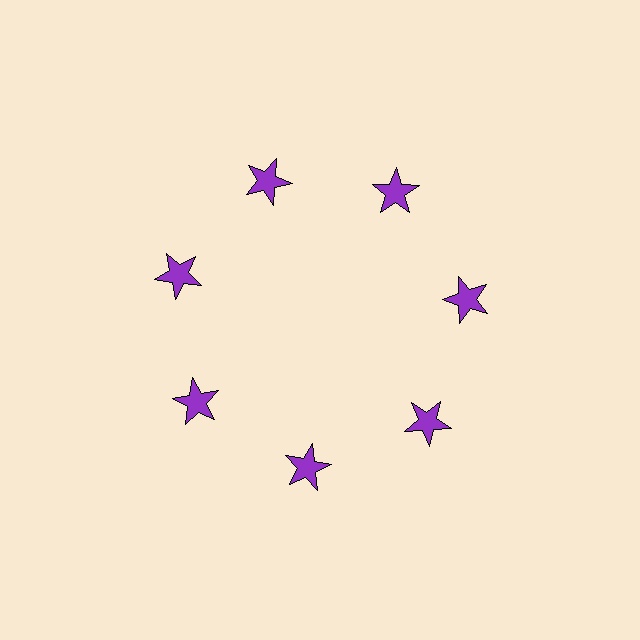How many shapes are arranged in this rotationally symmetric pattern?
There are 7 shapes, arranged in 7 groups of 1.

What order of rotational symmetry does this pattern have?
This pattern has 7-fold rotational symmetry.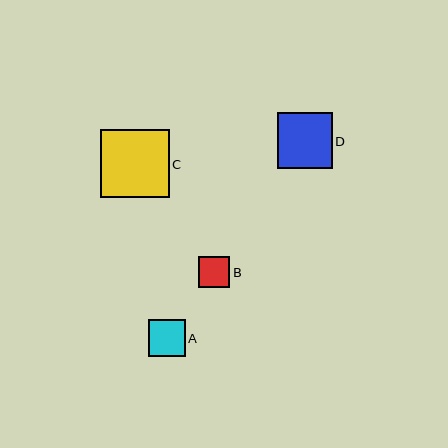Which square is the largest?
Square C is the largest with a size of approximately 68 pixels.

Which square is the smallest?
Square B is the smallest with a size of approximately 31 pixels.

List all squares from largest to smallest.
From largest to smallest: C, D, A, B.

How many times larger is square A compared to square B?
Square A is approximately 1.2 times the size of square B.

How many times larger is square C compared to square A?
Square C is approximately 1.9 times the size of square A.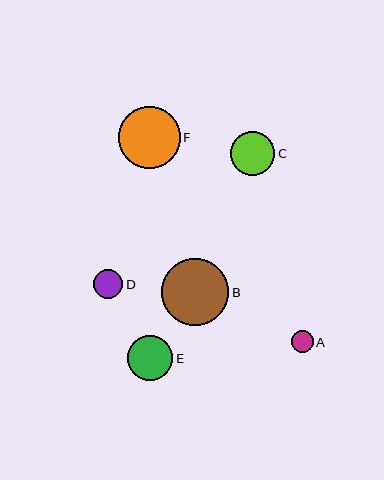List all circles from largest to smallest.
From largest to smallest: B, F, E, C, D, A.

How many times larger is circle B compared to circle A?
Circle B is approximately 3.1 times the size of circle A.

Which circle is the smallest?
Circle A is the smallest with a size of approximately 22 pixels.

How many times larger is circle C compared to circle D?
Circle C is approximately 1.5 times the size of circle D.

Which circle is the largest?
Circle B is the largest with a size of approximately 67 pixels.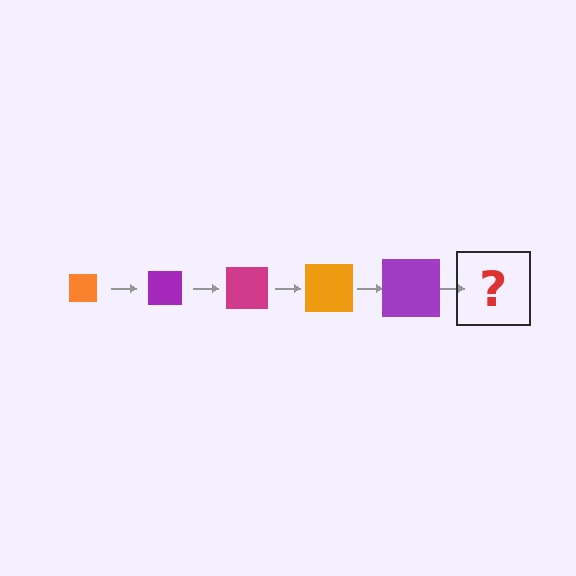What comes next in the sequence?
The next element should be a magenta square, larger than the previous one.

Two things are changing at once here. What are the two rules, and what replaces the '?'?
The two rules are that the square grows larger each step and the color cycles through orange, purple, and magenta. The '?' should be a magenta square, larger than the previous one.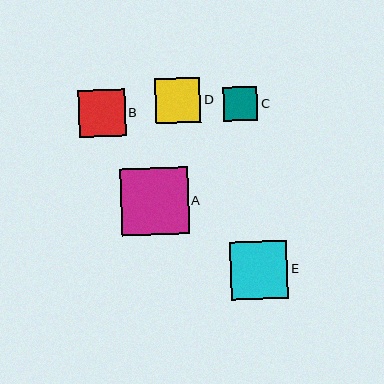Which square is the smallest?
Square C is the smallest with a size of approximately 34 pixels.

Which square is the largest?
Square A is the largest with a size of approximately 67 pixels.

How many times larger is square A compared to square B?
Square A is approximately 1.4 times the size of square B.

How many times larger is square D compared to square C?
Square D is approximately 1.3 times the size of square C.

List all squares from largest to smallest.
From largest to smallest: A, E, B, D, C.